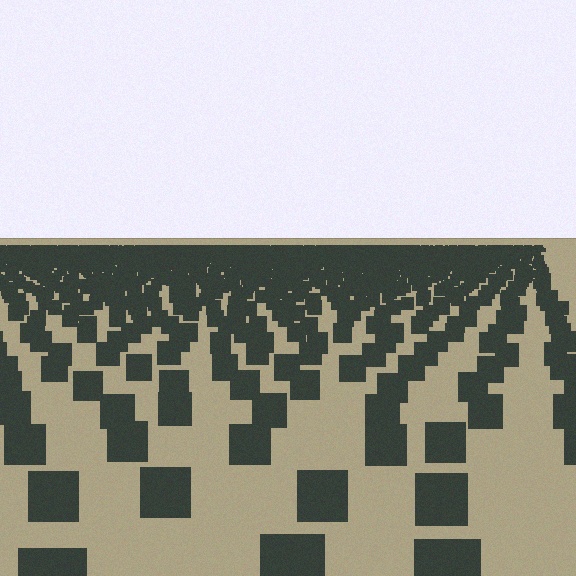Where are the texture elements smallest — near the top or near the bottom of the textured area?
Near the top.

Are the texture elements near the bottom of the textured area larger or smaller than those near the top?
Larger. Near the bottom, elements are closer to the viewer and appear at a bigger on-screen size.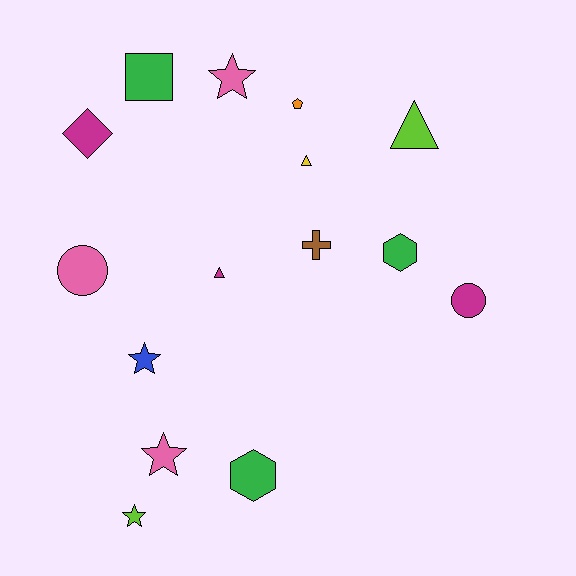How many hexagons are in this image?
There are 2 hexagons.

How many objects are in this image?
There are 15 objects.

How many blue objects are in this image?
There is 1 blue object.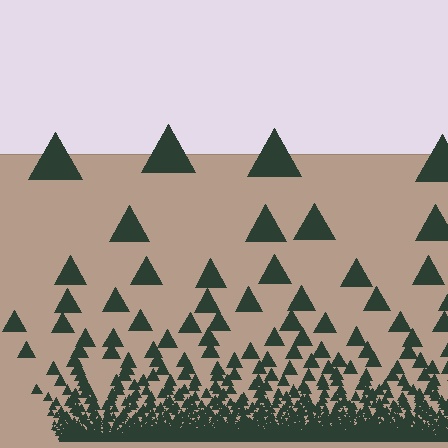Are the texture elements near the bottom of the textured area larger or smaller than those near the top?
Smaller. The gradient is inverted — elements near the bottom are smaller and denser.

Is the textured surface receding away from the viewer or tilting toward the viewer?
The surface appears to tilt toward the viewer. Texture elements get larger and sparser toward the top.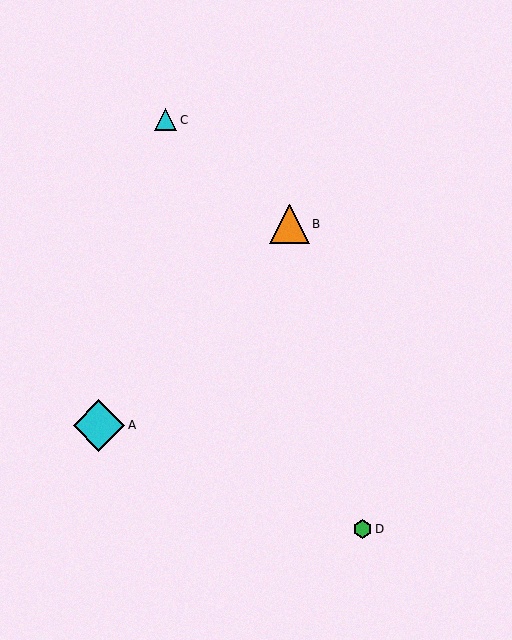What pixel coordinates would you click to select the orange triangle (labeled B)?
Click at (289, 224) to select the orange triangle B.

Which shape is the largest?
The cyan diamond (labeled A) is the largest.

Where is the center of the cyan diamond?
The center of the cyan diamond is at (99, 425).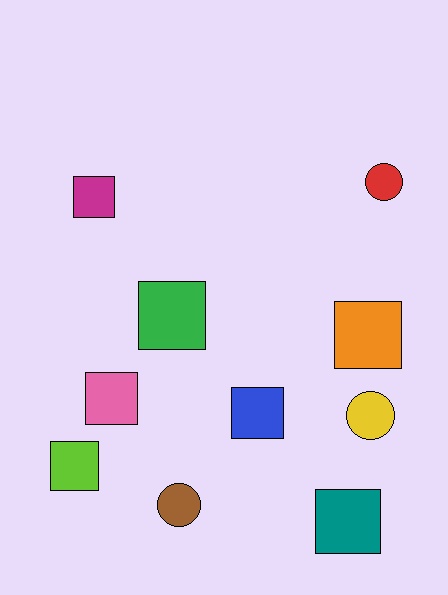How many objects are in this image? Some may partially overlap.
There are 10 objects.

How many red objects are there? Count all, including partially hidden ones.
There is 1 red object.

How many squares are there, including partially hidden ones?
There are 7 squares.